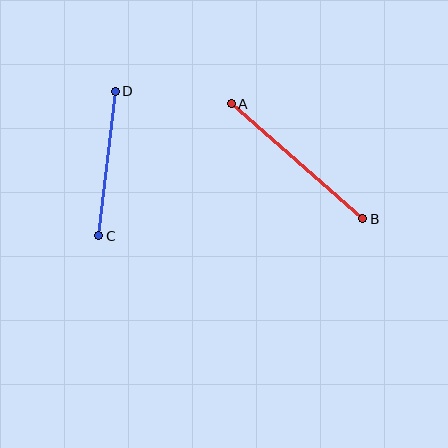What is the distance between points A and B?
The distance is approximately 175 pixels.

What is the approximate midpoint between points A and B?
The midpoint is at approximately (297, 161) pixels.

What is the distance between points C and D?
The distance is approximately 145 pixels.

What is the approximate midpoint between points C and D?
The midpoint is at approximately (107, 163) pixels.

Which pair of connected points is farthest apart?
Points A and B are farthest apart.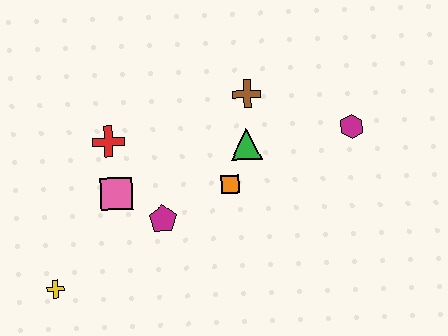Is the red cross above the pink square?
Yes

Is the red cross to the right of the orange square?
No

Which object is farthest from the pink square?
The magenta hexagon is farthest from the pink square.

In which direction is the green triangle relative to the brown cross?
The green triangle is below the brown cross.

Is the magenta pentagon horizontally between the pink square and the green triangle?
Yes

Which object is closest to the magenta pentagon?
The pink square is closest to the magenta pentagon.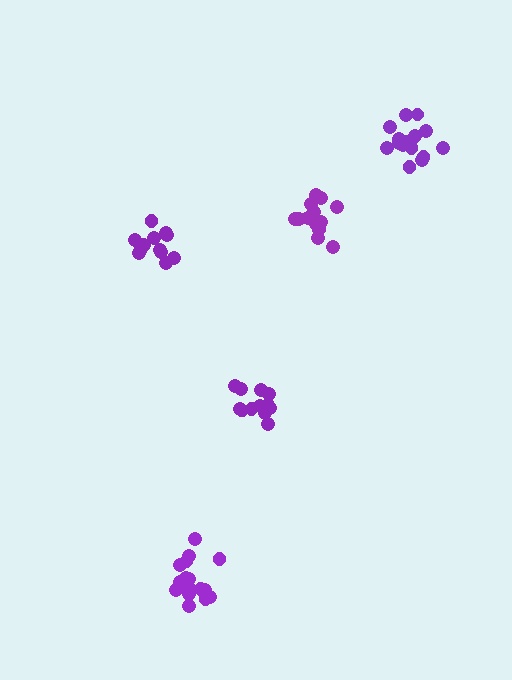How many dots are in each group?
Group 1: 12 dots, Group 2: 13 dots, Group 3: 12 dots, Group 4: 16 dots, Group 5: 18 dots (71 total).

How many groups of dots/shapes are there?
There are 5 groups.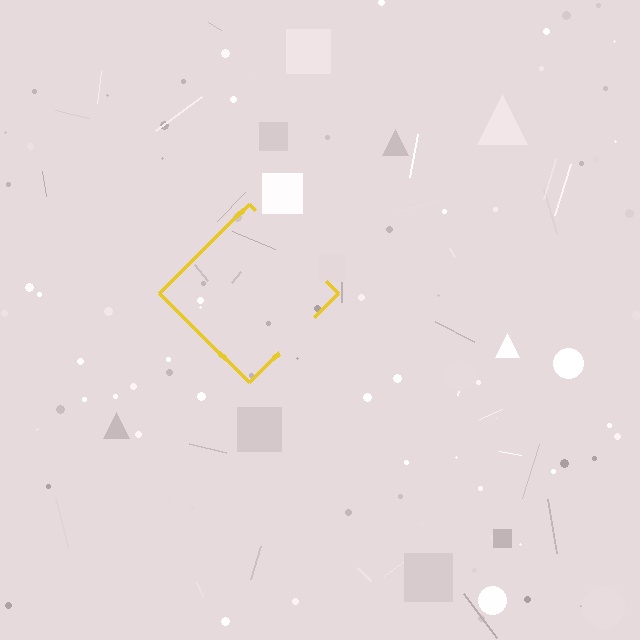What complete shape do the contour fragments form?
The contour fragments form a diamond.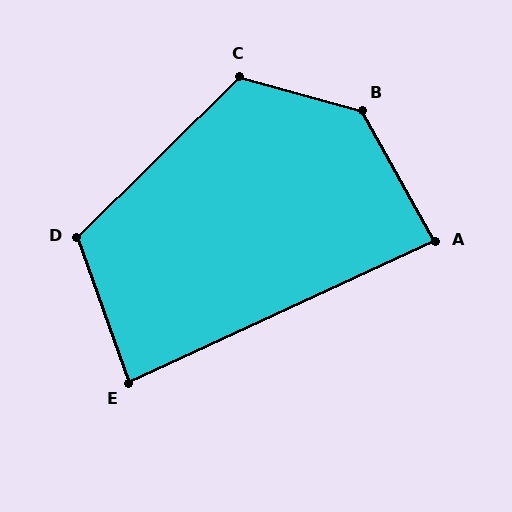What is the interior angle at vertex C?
Approximately 120 degrees (obtuse).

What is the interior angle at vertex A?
Approximately 86 degrees (approximately right).